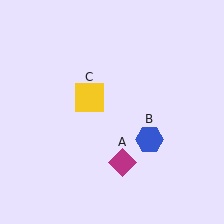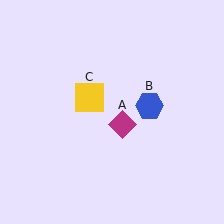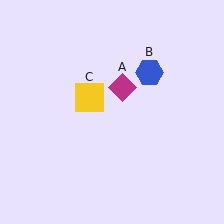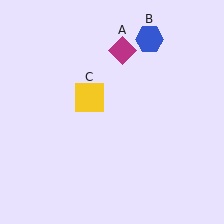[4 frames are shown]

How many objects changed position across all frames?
2 objects changed position: magenta diamond (object A), blue hexagon (object B).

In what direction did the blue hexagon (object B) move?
The blue hexagon (object B) moved up.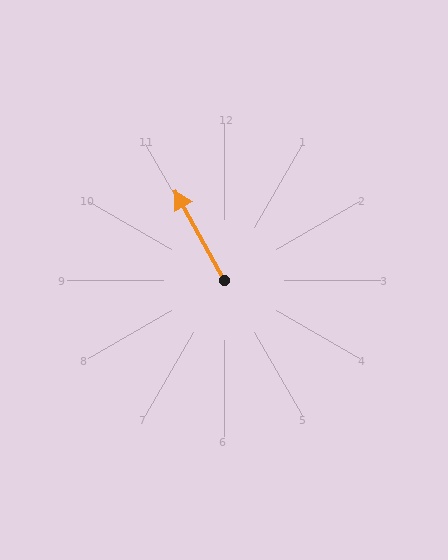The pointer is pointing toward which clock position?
Roughly 11 o'clock.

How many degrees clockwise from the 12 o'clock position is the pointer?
Approximately 331 degrees.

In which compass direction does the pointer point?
Northwest.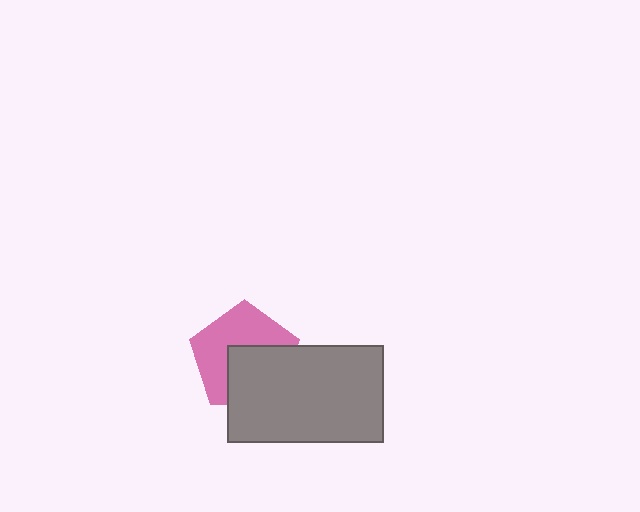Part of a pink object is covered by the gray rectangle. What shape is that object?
It is a pentagon.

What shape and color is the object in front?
The object in front is a gray rectangle.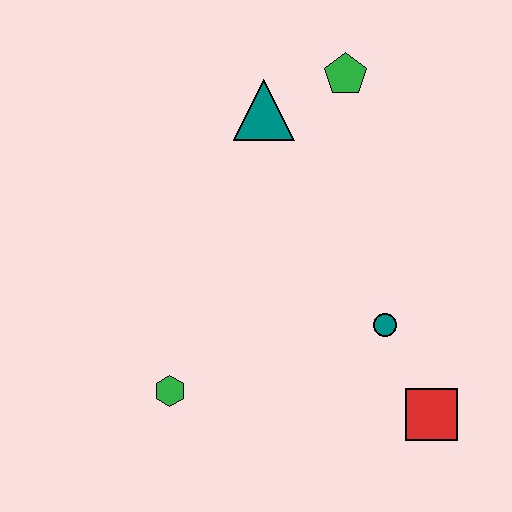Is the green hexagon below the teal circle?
Yes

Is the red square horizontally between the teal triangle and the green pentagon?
No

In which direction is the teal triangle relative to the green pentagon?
The teal triangle is to the left of the green pentagon.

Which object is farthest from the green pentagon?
The green hexagon is farthest from the green pentagon.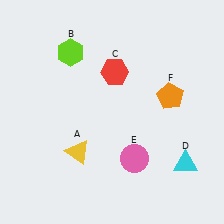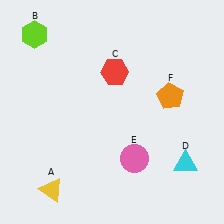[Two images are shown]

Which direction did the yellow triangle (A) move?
The yellow triangle (A) moved down.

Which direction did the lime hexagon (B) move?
The lime hexagon (B) moved left.